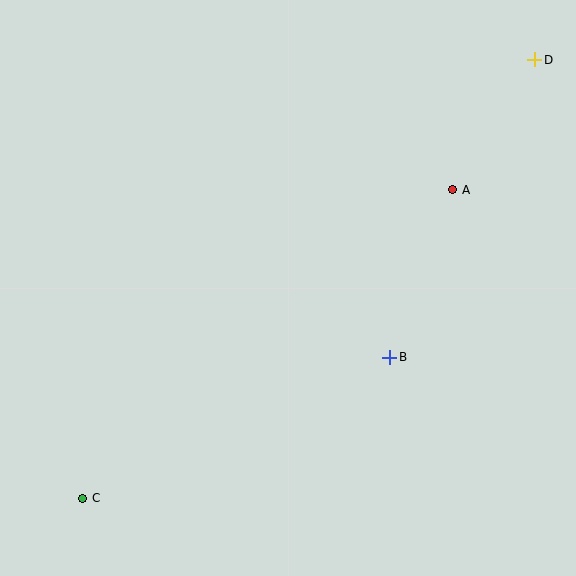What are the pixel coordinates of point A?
Point A is at (453, 190).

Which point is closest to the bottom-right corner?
Point B is closest to the bottom-right corner.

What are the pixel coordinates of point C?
Point C is at (83, 498).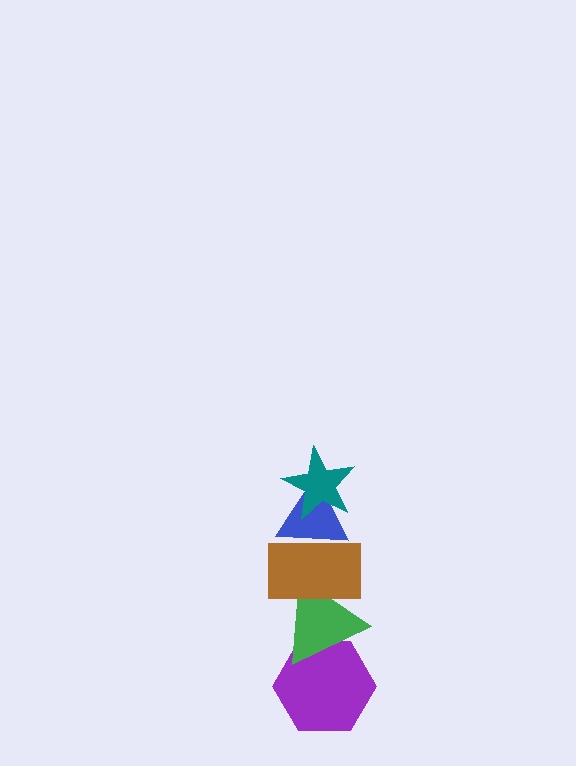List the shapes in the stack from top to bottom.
From top to bottom: the teal star, the blue triangle, the brown rectangle, the green triangle, the purple hexagon.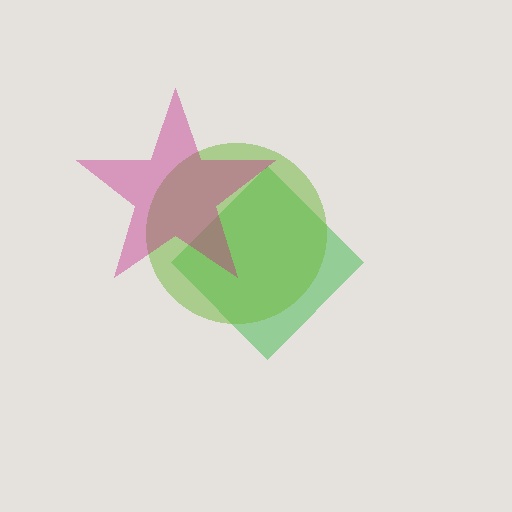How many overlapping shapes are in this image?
There are 3 overlapping shapes in the image.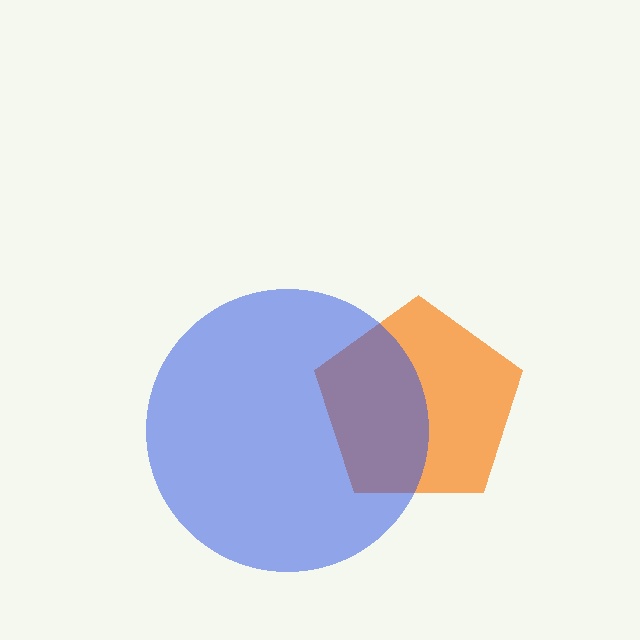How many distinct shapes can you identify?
There are 2 distinct shapes: an orange pentagon, a blue circle.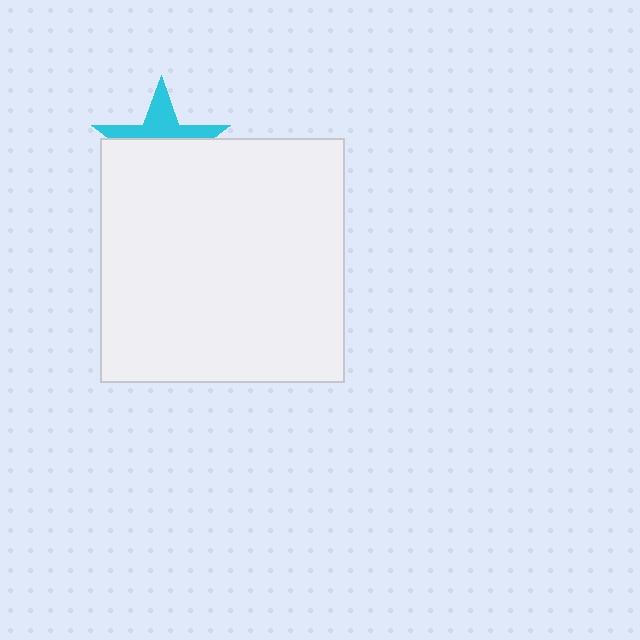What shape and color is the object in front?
The object in front is a white square.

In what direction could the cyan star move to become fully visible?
The cyan star could move up. That would shift it out from behind the white square entirely.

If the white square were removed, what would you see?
You would see the complete cyan star.